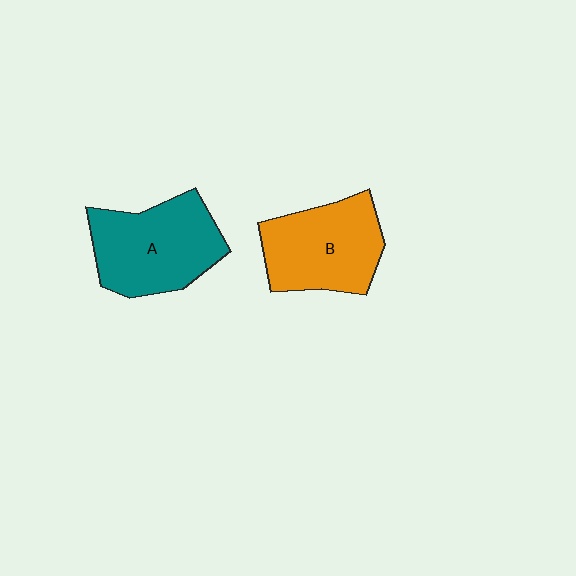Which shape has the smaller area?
Shape B (orange).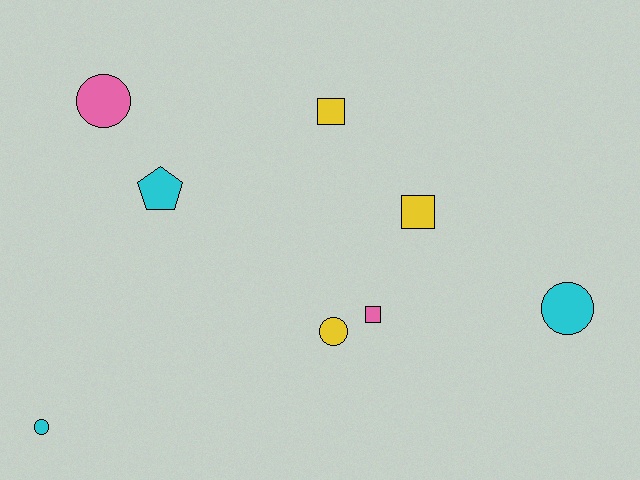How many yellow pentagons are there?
There are no yellow pentagons.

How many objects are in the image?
There are 8 objects.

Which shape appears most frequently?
Circle, with 4 objects.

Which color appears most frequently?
Cyan, with 3 objects.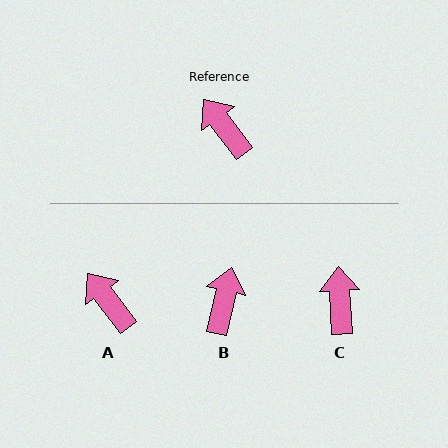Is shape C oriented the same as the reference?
No, it is off by about 33 degrees.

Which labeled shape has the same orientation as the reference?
A.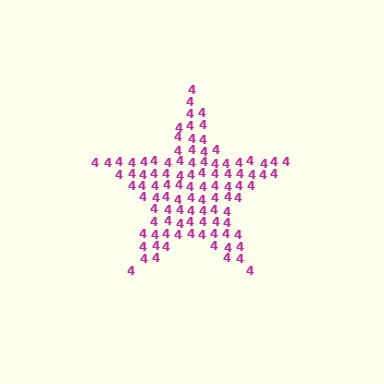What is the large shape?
The large shape is a star.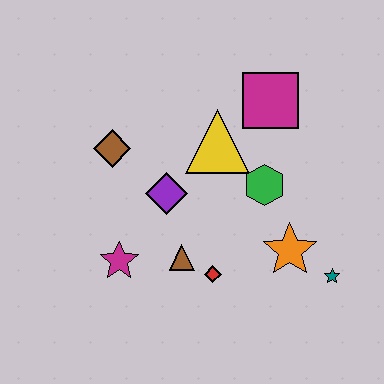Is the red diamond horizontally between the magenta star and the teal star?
Yes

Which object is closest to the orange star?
The teal star is closest to the orange star.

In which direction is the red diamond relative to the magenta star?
The red diamond is to the right of the magenta star.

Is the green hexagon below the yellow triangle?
Yes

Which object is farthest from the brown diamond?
The teal star is farthest from the brown diamond.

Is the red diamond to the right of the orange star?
No